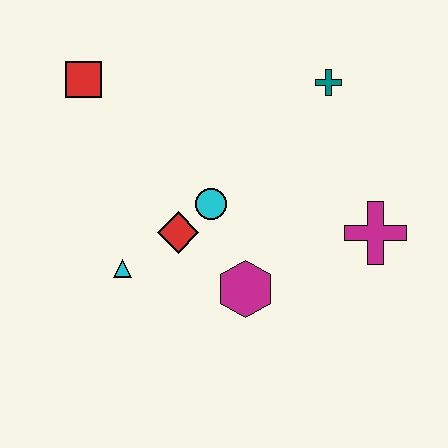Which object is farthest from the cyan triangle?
The teal cross is farthest from the cyan triangle.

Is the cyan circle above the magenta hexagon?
Yes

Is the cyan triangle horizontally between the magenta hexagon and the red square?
Yes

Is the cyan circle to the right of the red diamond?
Yes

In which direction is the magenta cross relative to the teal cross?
The magenta cross is below the teal cross.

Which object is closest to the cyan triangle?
The red diamond is closest to the cyan triangle.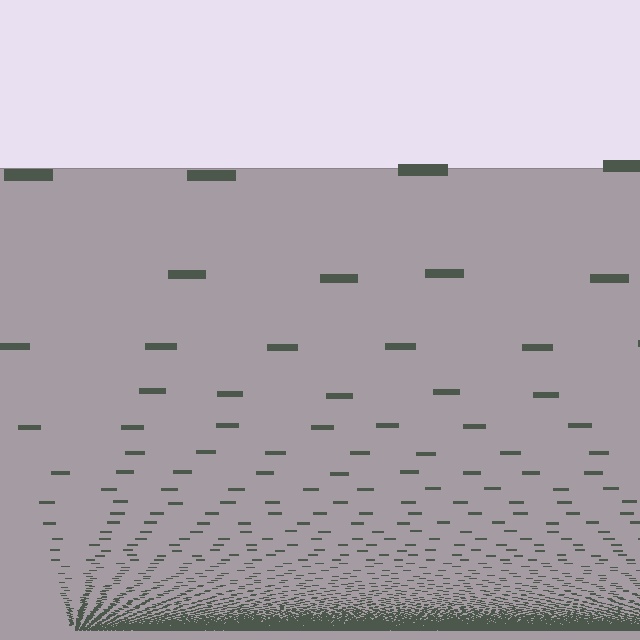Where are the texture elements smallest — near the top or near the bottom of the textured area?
Near the bottom.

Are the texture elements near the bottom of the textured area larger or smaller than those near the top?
Smaller. The gradient is inverted — elements near the bottom are smaller and denser.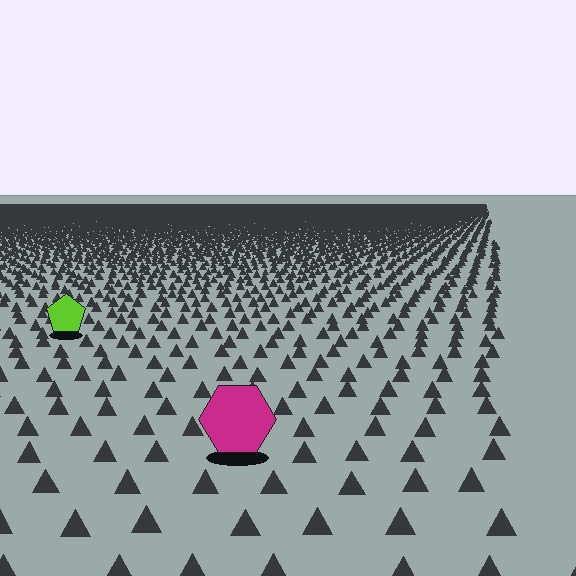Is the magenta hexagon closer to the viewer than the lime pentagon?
Yes. The magenta hexagon is closer — you can tell from the texture gradient: the ground texture is coarser near it.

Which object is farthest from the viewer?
The lime pentagon is farthest from the viewer. It appears smaller and the ground texture around it is denser.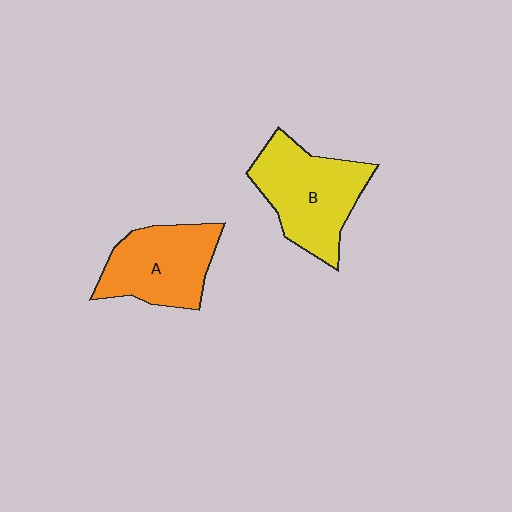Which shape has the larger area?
Shape B (yellow).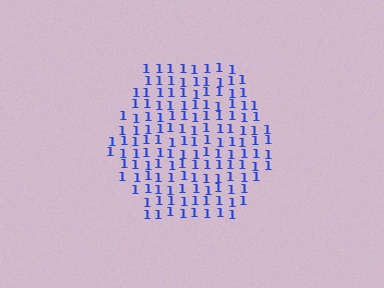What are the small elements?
The small elements are digit 1's.